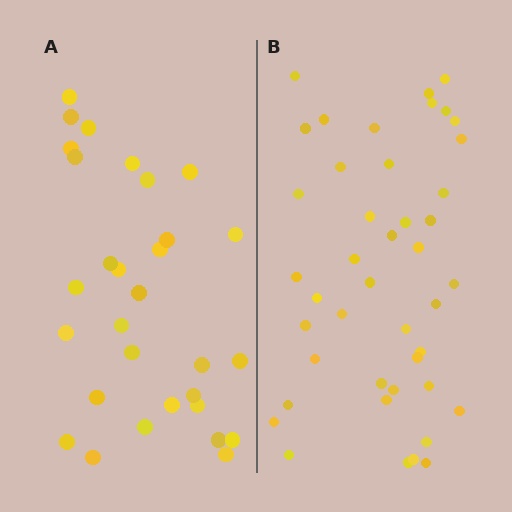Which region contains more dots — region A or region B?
Region B (the right region) has more dots.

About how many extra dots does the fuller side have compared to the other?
Region B has approximately 15 more dots than region A.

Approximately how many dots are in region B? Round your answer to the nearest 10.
About 40 dots. (The exact count is 43, which rounds to 40.)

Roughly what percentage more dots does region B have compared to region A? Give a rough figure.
About 45% more.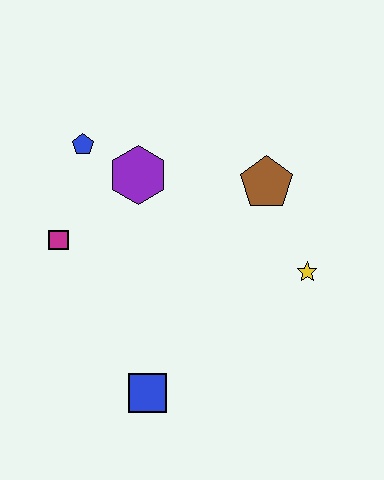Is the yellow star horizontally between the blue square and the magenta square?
No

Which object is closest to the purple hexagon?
The blue pentagon is closest to the purple hexagon.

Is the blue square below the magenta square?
Yes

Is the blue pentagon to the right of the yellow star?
No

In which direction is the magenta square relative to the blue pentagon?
The magenta square is below the blue pentagon.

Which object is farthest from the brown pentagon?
The blue square is farthest from the brown pentagon.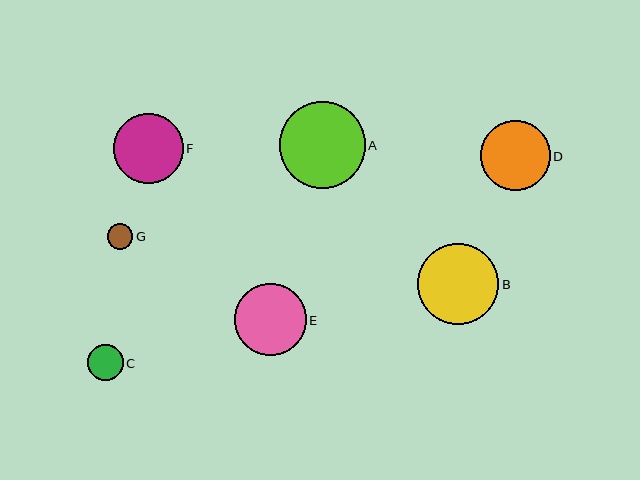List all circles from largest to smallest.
From largest to smallest: A, B, E, D, F, C, G.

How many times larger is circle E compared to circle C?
Circle E is approximately 2.0 times the size of circle C.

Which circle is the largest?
Circle A is the largest with a size of approximately 86 pixels.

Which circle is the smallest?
Circle G is the smallest with a size of approximately 25 pixels.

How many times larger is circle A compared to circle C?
Circle A is approximately 2.4 times the size of circle C.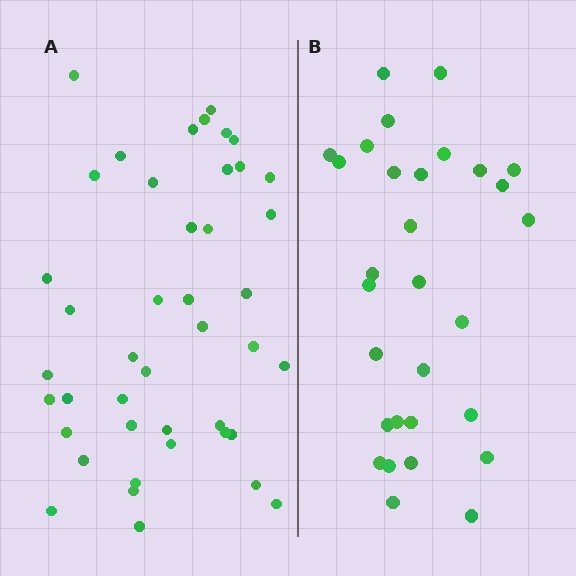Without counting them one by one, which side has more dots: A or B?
Region A (the left region) has more dots.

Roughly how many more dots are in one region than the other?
Region A has approximately 15 more dots than region B.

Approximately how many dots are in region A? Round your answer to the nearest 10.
About 40 dots. (The exact count is 43, which rounds to 40.)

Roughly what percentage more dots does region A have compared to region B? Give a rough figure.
About 45% more.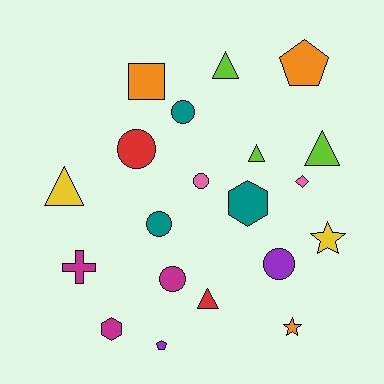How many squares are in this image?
There is 1 square.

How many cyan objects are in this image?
There are no cyan objects.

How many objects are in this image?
There are 20 objects.